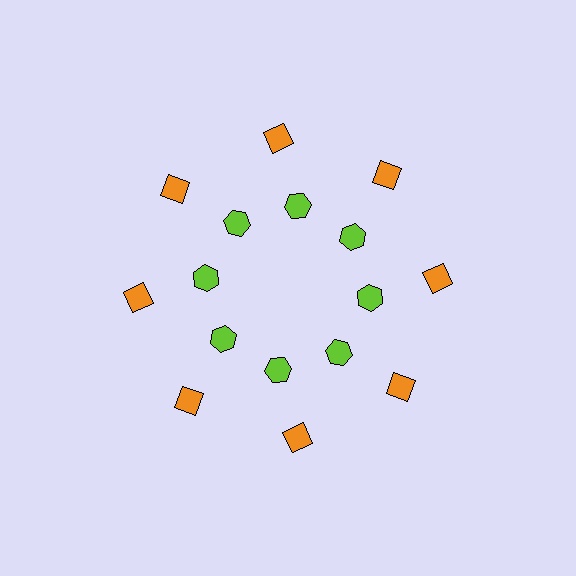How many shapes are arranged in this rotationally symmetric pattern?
There are 16 shapes, arranged in 8 groups of 2.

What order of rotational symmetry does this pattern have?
This pattern has 8-fold rotational symmetry.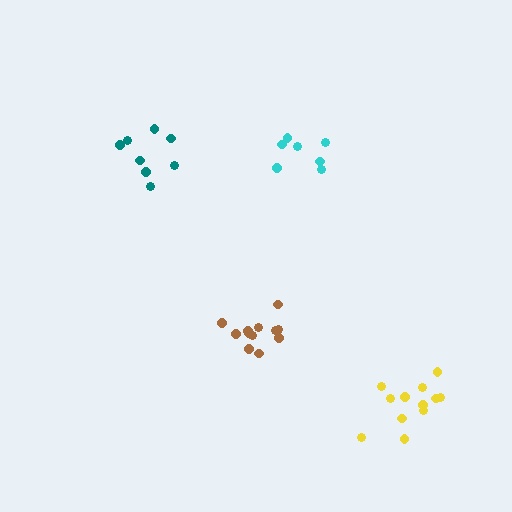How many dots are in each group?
Group 1: 7 dots, Group 2: 8 dots, Group 3: 12 dots, Group 4: 12 dots (39 total).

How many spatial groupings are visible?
There are 4 spatial groupings.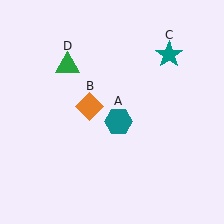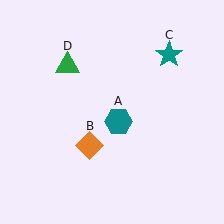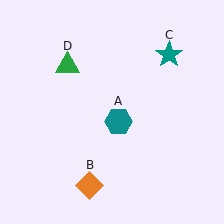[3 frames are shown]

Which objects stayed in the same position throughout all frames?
Teal hexagon (object A) and teal star (object C) and green triangle (object D) remained stationary.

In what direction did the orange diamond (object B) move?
The orange diamond (object B) moved down.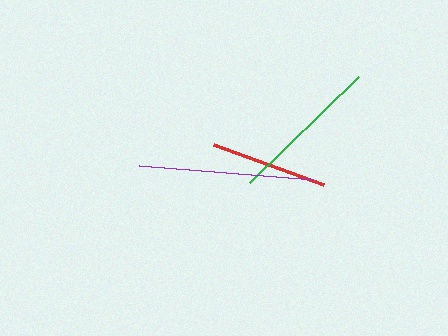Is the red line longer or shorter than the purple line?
The purple line is longer than the red line.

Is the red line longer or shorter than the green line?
The green line is longer than the red line.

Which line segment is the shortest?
The red line is the shortest at approximately 117 pixels.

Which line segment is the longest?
The purple line is the longest at approximately 175 pixels.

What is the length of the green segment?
The green segment is approximately 152 pixels long.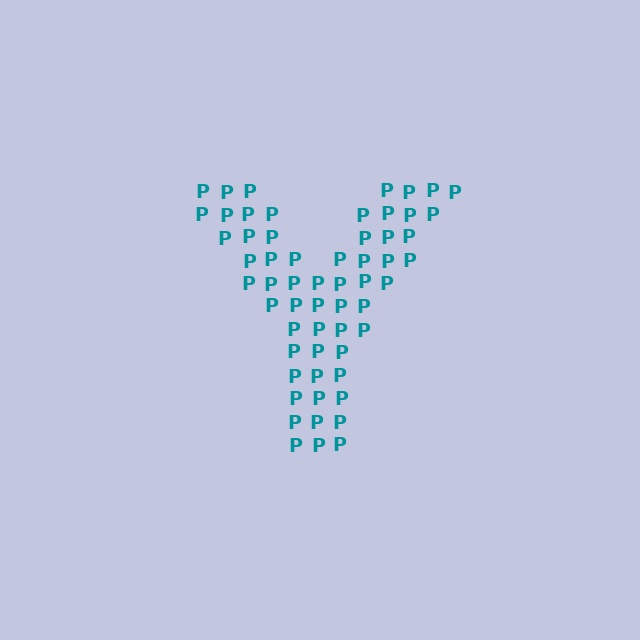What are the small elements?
The small elements are letter P's.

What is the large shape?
The large shape is the letter Y.